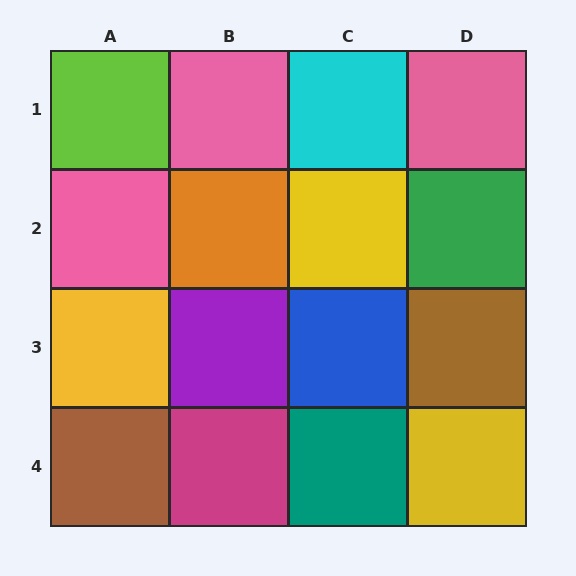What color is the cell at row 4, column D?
Yellow.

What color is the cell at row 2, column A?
Pink.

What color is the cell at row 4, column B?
Magenta.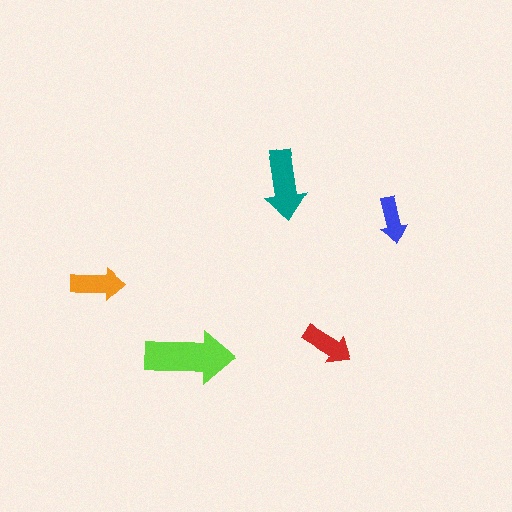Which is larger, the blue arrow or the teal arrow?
The teal one.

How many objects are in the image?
There are 5 objects in the image.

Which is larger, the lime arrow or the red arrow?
The lime one.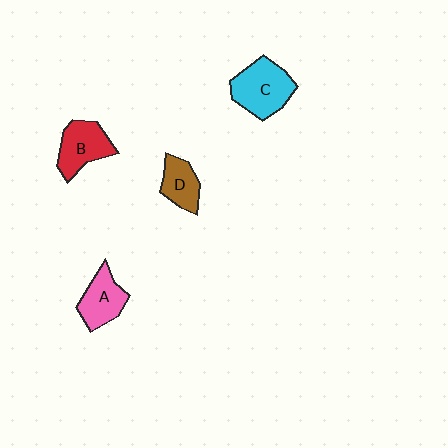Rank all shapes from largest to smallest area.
From largest to smallest: C (cyan), B (red), A (pink), D (brown).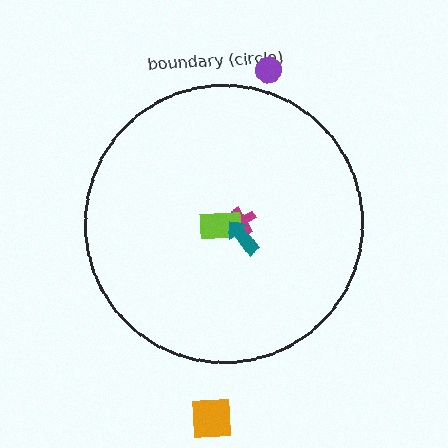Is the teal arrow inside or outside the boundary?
Inside.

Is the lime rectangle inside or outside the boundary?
Inside.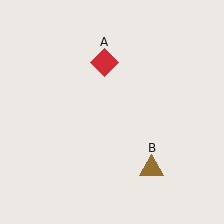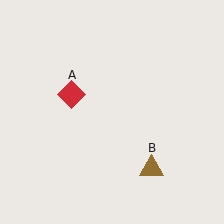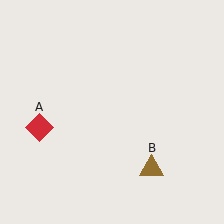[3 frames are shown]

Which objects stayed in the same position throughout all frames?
Brown triangle (object B) remained stationary.